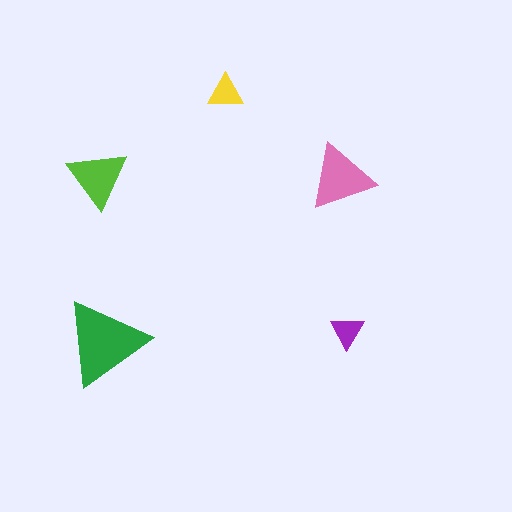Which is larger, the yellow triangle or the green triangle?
The green one.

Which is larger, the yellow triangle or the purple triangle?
The yellow one.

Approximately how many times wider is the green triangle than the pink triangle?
About 1.5 times wider.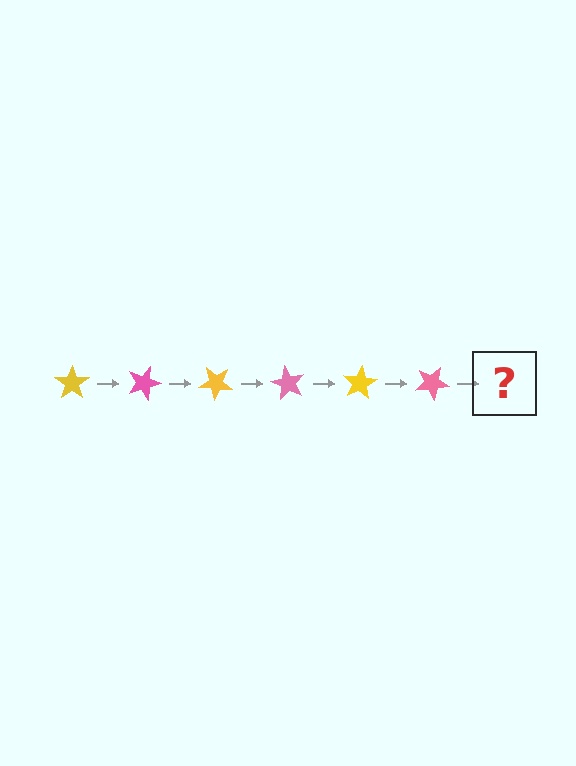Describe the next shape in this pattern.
It should be a yellow star, rotated 120 degrees from the start.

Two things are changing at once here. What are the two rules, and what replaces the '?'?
The two rules are that it rotates 20 degrees each step and the color cycles through yellow and pink. The '?' should be a yellow star, rotated 120 degrees from the start.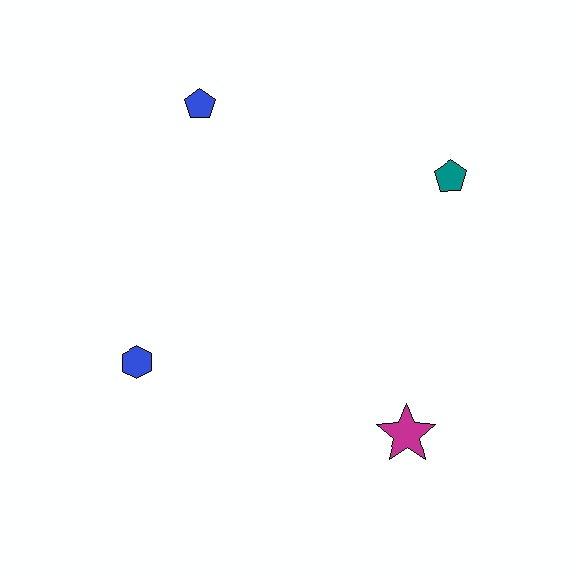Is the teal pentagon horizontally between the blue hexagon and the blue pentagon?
No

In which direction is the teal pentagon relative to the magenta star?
The teal pentagon is above the magenta star.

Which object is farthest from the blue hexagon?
The teal pentagon is farthest from the blue hexagon.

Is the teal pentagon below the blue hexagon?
No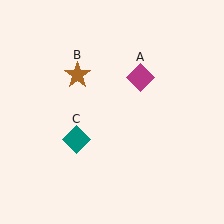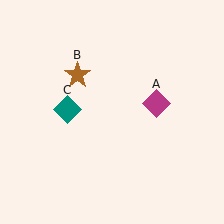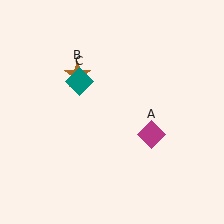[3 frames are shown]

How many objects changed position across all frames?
2 objects changed position: magenta diamond (object A), teal diamond (object C).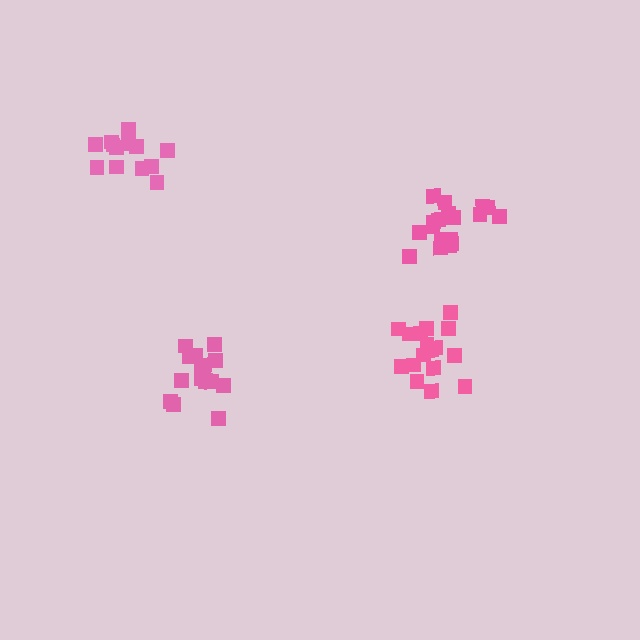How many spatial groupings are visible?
There are 4 spatial groupings.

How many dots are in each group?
Group 1: 19 dots, Group 2: 18 dots, Group 3: 13 dots, Group 4: 16 dots (66 total).